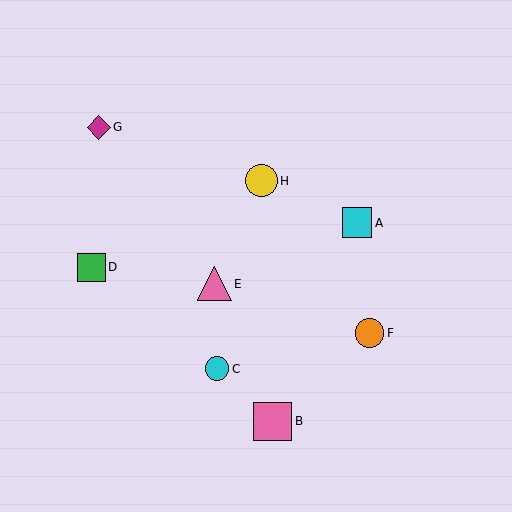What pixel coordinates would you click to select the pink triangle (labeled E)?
Click at (214, 284) to select the pink triangle E.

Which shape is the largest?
The pink square (labeled B) is the largest.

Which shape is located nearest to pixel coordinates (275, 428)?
The pink square (labeled B) at (273, 421) is nearest to that location.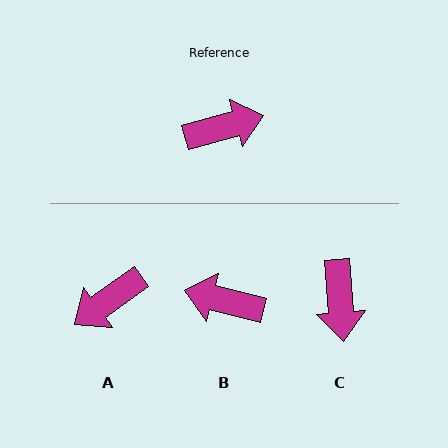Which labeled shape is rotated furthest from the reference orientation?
A, about 160 degrees away.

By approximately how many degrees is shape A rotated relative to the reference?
Approximately 160 degrees clockwise.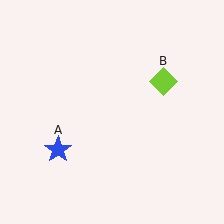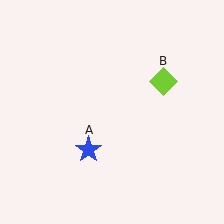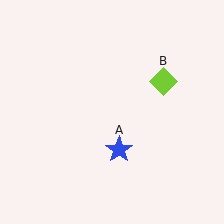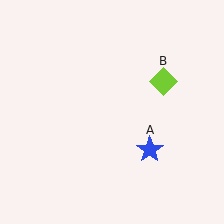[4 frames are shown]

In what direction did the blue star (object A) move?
The blue star (object A) moved right.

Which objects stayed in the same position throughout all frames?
Lime diamond (object B) remained stationary.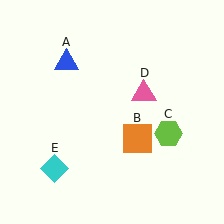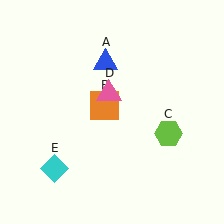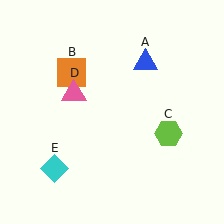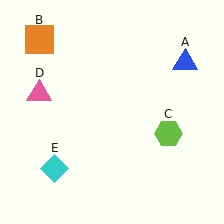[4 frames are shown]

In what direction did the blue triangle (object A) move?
The blue triangle (object A) moved right.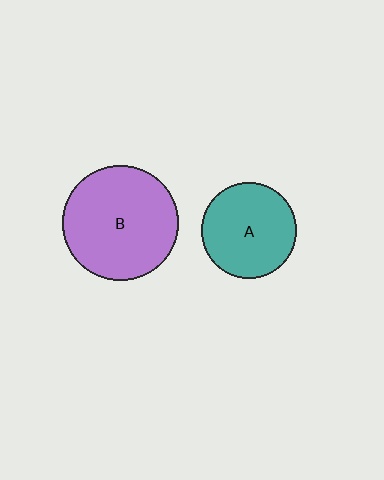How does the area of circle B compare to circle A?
Approximately 1.5 times.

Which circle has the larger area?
Circle B (purple).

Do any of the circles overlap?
No, none of the circles overlap.